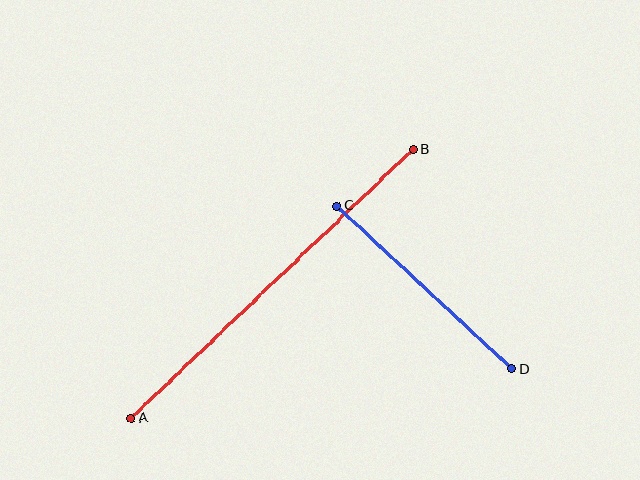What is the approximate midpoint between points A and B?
The midpoint is at approximately (272, 284) pixels.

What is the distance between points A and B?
The distance is approximately 389 pixels.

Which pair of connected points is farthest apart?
Points A and B are farthest apart.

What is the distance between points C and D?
The distance is approximately 239 pixels.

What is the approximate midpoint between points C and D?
The midpoint is at approximately (424, 287) pixels.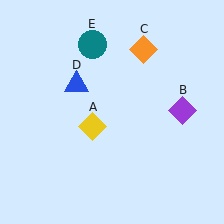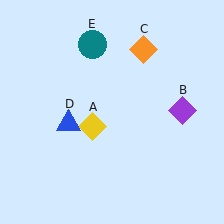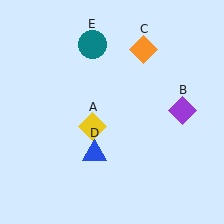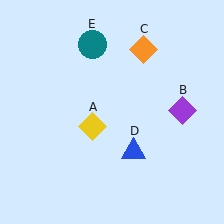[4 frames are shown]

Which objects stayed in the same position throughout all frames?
Yellow diamond (object A) and purple diamond (object B) and orange diamond (object C) and teal circle (object E) remained stationary.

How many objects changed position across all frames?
1 object changed position: blue triangle (object D).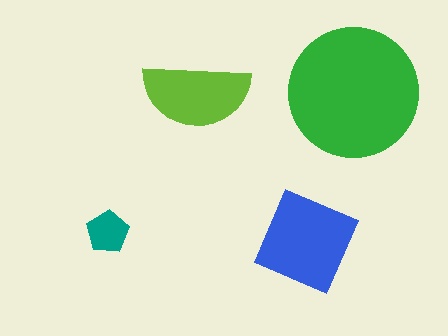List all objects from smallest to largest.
The teal pentagon, the lime semicircle, the blue diamond, the green circle.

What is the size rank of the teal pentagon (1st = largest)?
4th.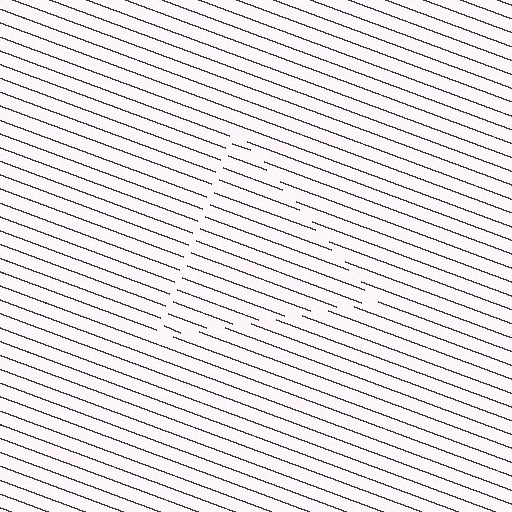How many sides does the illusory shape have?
3 sides — the line-ends trace a triangle.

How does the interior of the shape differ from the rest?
The interior of the shape contains the same grating, shifted by half a period — the contour is defined by the phase discontinuity where line-ends from the inner and outer gratings abut.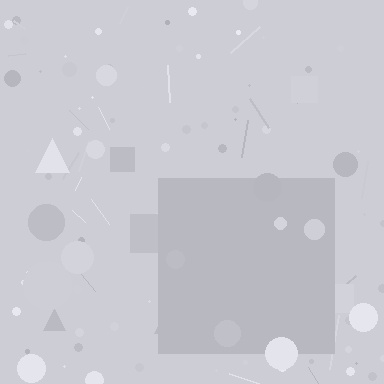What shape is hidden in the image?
A square is hidden in the image.